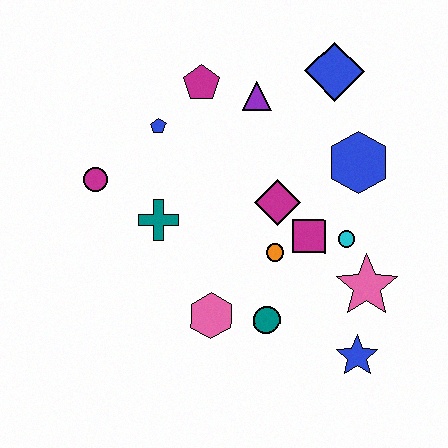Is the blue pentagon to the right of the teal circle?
No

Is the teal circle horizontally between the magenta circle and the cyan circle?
Yes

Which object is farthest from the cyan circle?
The magenta circle is farthest from the cyan circle.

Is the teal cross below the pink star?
No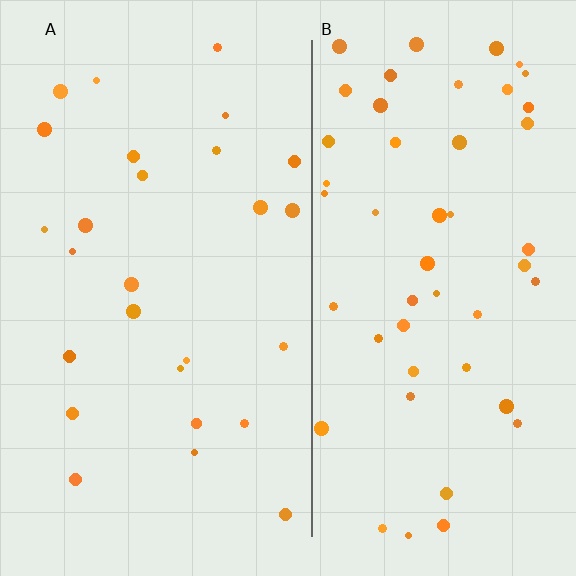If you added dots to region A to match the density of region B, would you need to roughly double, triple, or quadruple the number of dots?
Approximately double.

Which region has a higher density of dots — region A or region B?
B (the right).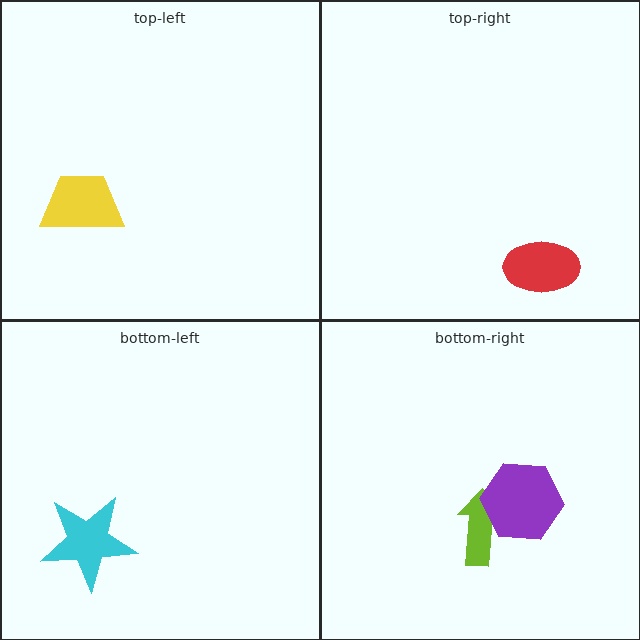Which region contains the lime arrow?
The bottom-right region.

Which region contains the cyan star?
The bottom-left region.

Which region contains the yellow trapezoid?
The top-left region.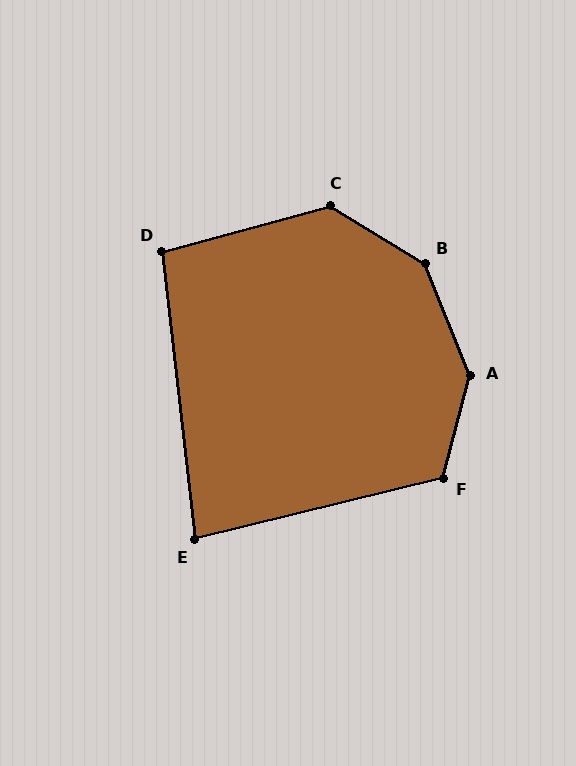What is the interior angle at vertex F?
Approximately 118 degrees (obtuse).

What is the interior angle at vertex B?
Approximately 143 degrees (obtuse).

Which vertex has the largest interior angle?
A, at approximately 144 degrees.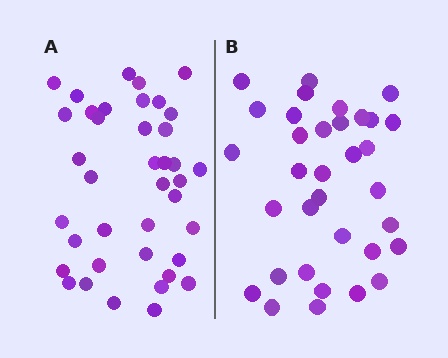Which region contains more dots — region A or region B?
Region A (the left region) has more dots.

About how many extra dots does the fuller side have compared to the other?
Region A has about 5 more dots than region B.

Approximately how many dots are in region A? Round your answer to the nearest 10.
About 40 dots. (The exact count is 39, which rounds to 40.)